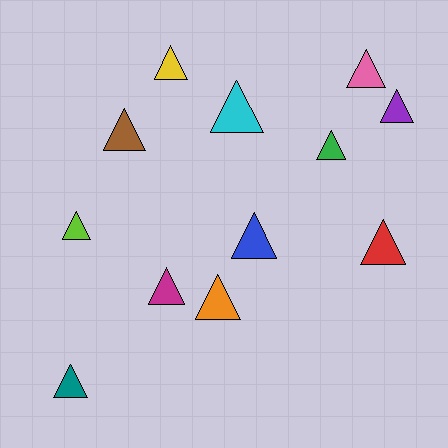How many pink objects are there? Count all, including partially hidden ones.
There is 1 pink object.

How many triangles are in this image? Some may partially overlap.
There are 12 triangles.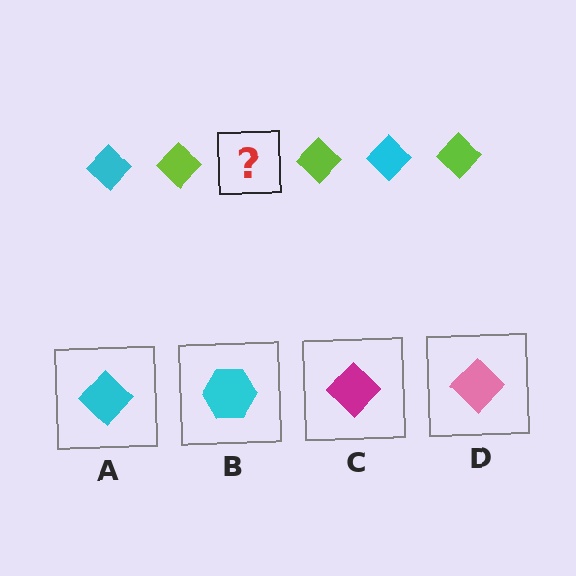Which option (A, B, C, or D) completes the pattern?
A.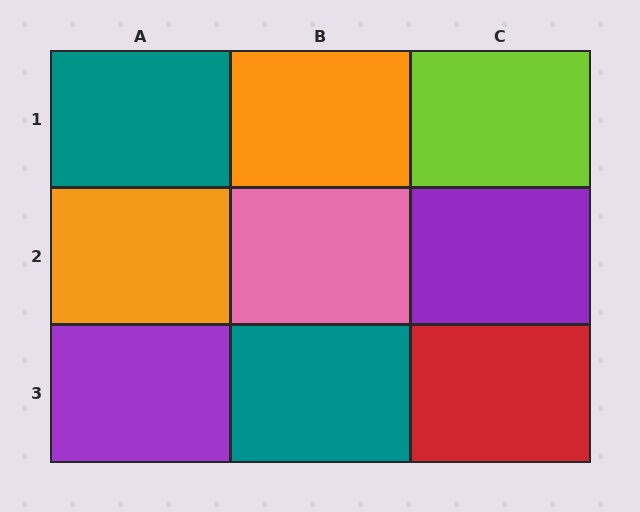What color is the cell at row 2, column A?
Orange.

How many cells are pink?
1 cell is pink.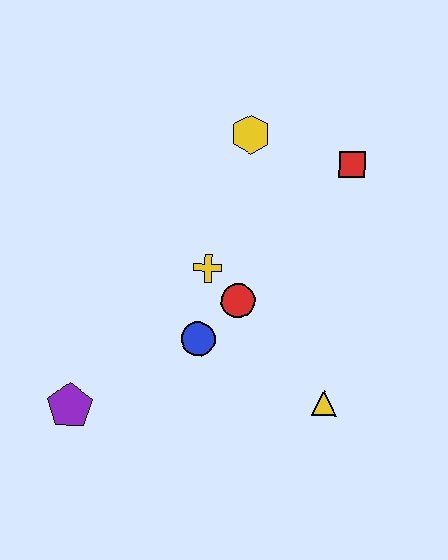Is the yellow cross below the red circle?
No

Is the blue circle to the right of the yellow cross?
No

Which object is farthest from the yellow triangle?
The yellow hexagon is farthest from the yellow triangle.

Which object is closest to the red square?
The yellow hexagon is closest to the red square.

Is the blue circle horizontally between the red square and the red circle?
No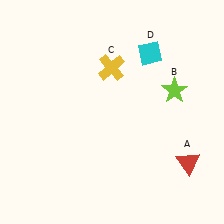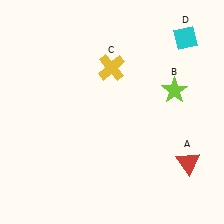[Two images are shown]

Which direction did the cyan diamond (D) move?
The cyan diamond (D) moved right.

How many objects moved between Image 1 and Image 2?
1 object moved between the two images.